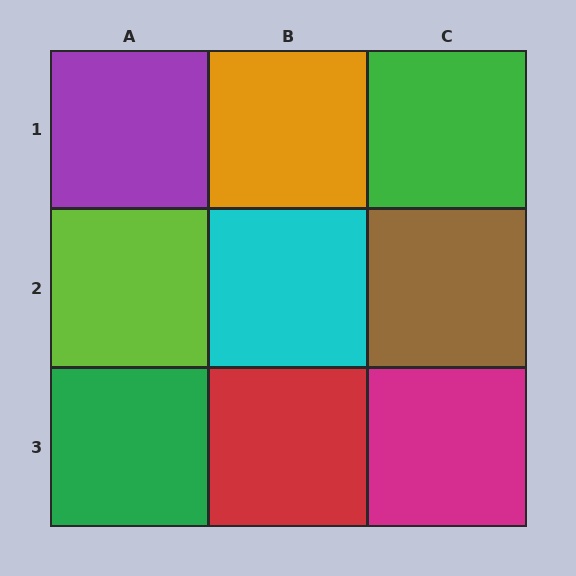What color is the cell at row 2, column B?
Cyan.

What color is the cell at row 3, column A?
Green.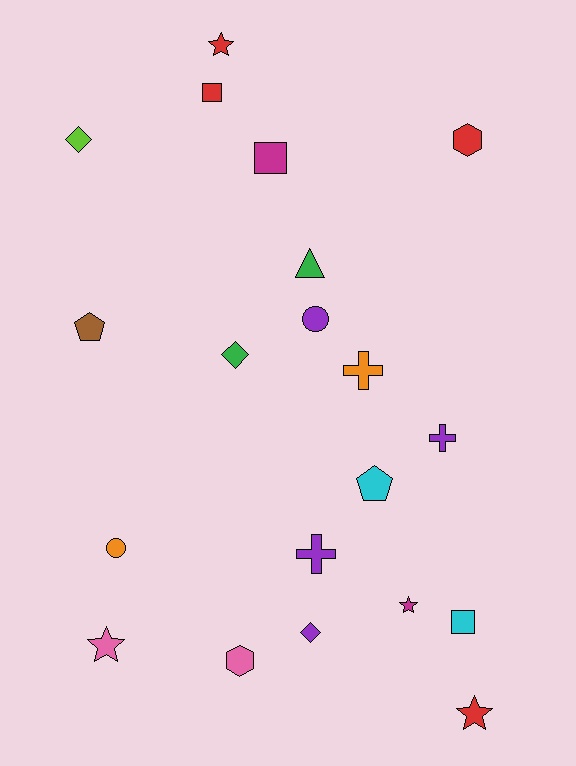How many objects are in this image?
There are 20 objects.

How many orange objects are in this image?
There are 2 orange objects.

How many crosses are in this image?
There are 3 crosses.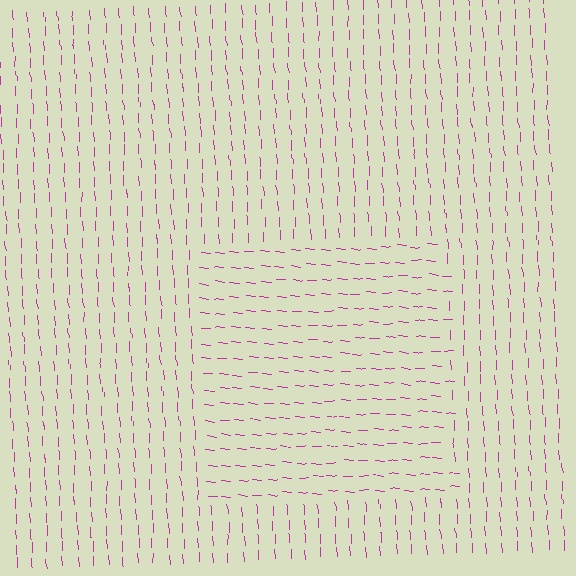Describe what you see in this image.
The image is filled with small magenta line segments. A rectangle region in the image has lines oriented differently from the surrounding lines, creating a visible texture boundary.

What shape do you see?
I see a rectangle.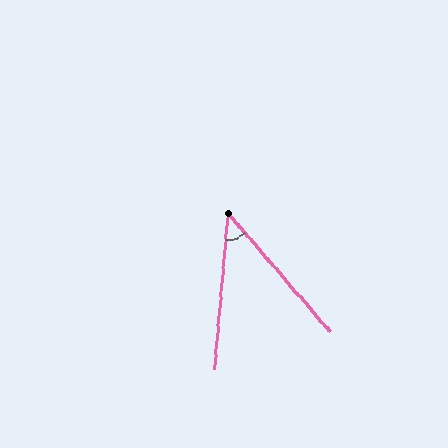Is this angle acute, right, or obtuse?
It is acute.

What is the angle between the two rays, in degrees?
Approximately 46 degrees.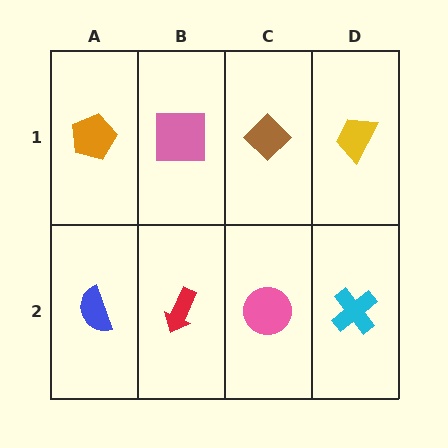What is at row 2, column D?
A cyan cross.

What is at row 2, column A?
A blue semicircle.